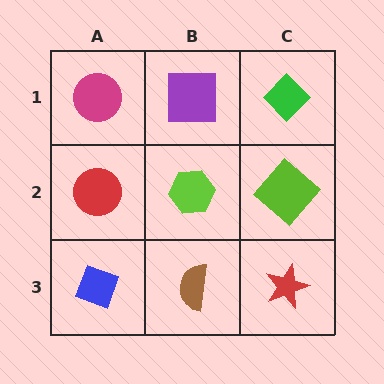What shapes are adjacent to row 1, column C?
A lime diamond (row 2, column C), a purple square (row 1, column B).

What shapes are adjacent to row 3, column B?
A lime hexagon (row 2, column B), a blue diamond (row 3, column A), a red star (row 3, column C).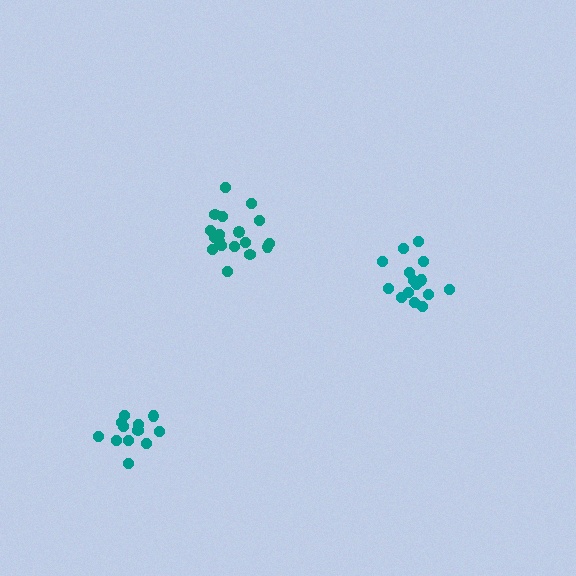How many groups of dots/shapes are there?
There are 3 groups.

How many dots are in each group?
Group 1: 15 dots, Group 2: 12 dots, Group 3: 18 dots (45 total).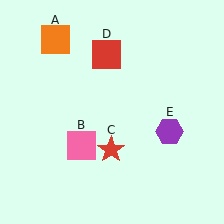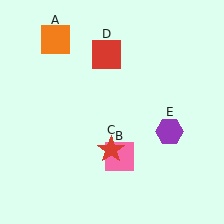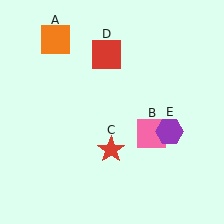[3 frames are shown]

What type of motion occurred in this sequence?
The pink square (object B) rotated counterclockwise around the center of the scene.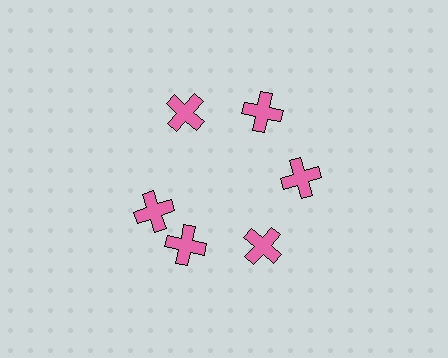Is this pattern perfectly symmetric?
No. The 6 pink crosses are arranged in a ring, but one element near the 9 o'clock position is rotated out of alignment along the ring, breaking the 6-fold rotational symmetry.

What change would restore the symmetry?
The symmetry would be restored by rotating it back into even spacing with its neighbors so that all 6 crosses sit at equal angles and equal distance from the center.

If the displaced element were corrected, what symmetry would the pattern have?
It would have 6-fold rotational symmetry — the pattern would map onto itself every 60 degrees.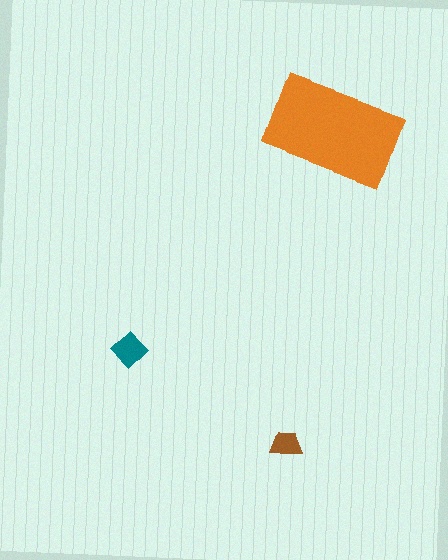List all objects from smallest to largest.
The brown trapezoid, the teal diamond, the orange rectangle.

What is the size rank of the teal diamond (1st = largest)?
2nd.